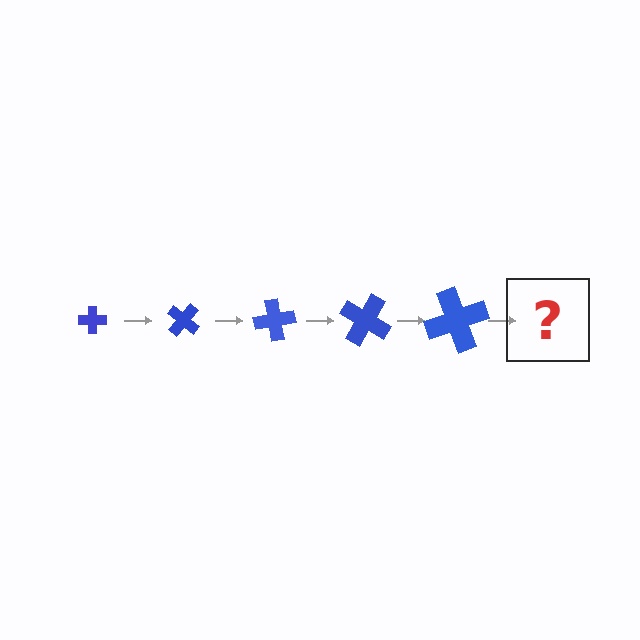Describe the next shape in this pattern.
It should be a cross, larger than the previous one and rotated 200 degrees from the start.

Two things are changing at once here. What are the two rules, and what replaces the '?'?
The two rules are that the cross grows larger each step and it rotates 40 degrees each step. The '?' should be a cross, larger than the previous one and rotated 200 degrees from the start.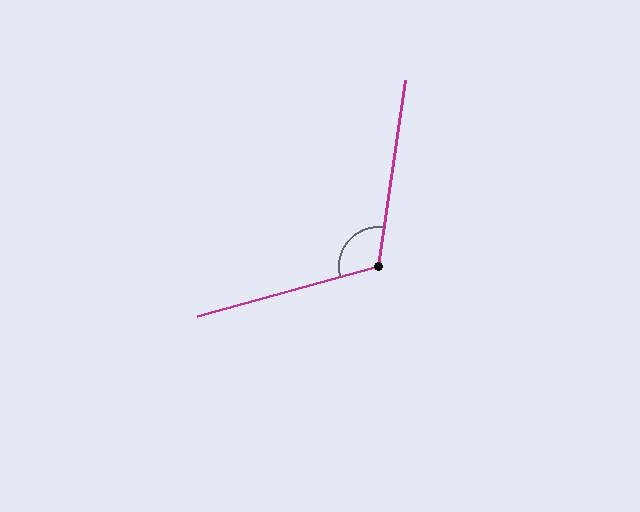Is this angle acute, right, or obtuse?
It is obtuse.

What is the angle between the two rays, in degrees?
Approximately 114 degrees.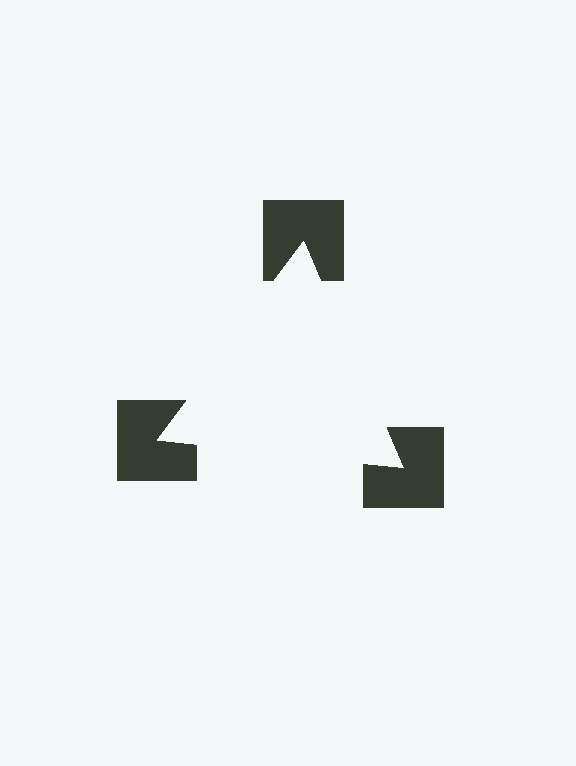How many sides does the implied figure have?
3 sides.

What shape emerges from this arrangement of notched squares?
An illusory triangle — its edges are inferred from the aligned wedge cuts in the notched squares, not physically drawn.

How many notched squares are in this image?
There are 3 — one at each vertex of the illusory triangle.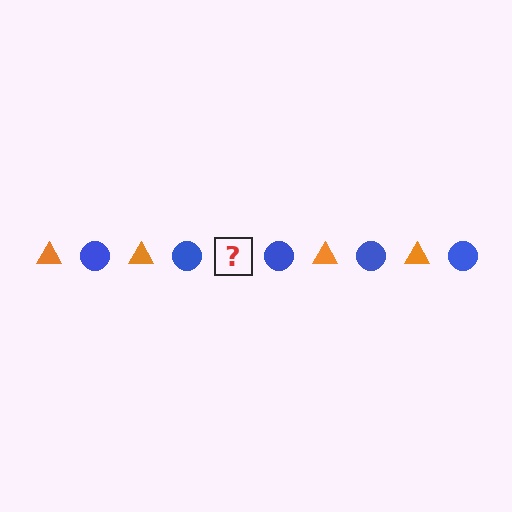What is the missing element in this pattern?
The missing element is an orange triangle.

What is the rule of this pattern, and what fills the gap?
The rule is that the pattern alternates between orange triangle and blue circle. The gap should be filled with an orange triangle.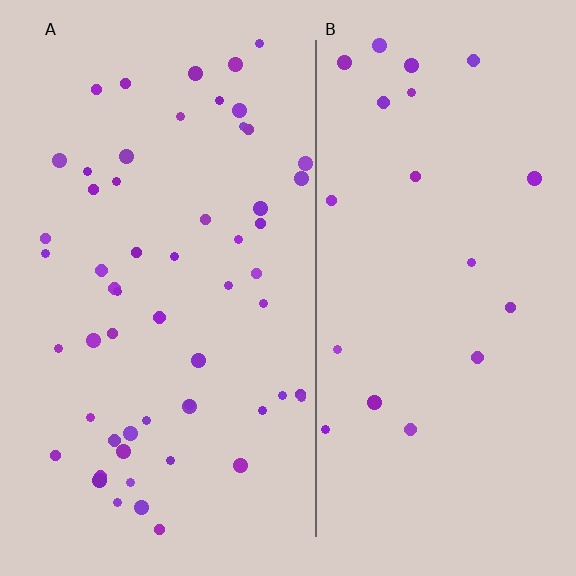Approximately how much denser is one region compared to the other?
Approximately 2.8× — region A over region B.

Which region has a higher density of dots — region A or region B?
A (the left).